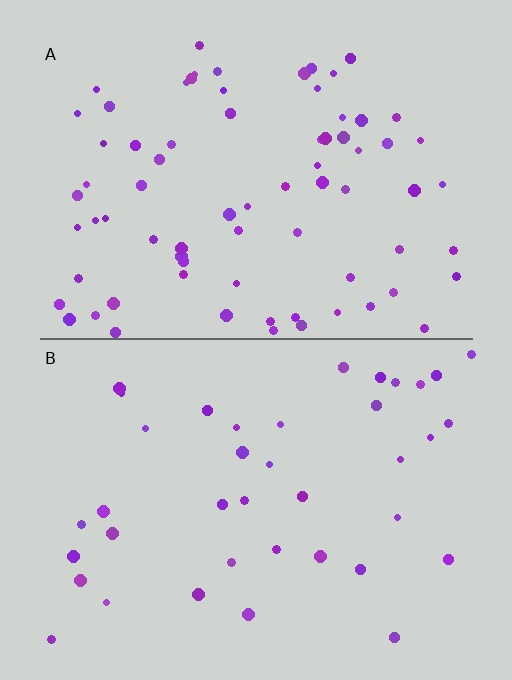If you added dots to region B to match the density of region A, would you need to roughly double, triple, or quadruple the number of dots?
Approximately double.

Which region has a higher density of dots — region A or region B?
A (the top).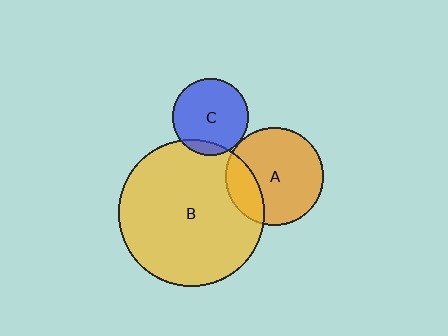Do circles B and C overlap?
Yes.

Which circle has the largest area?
Circle B (yellow).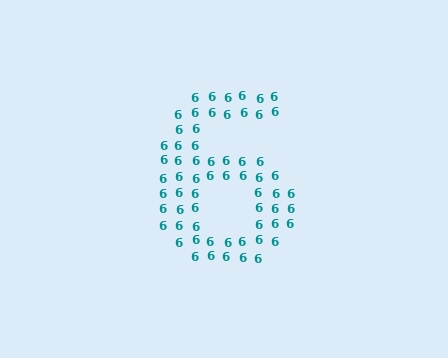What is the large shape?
The large shape is the digit 6.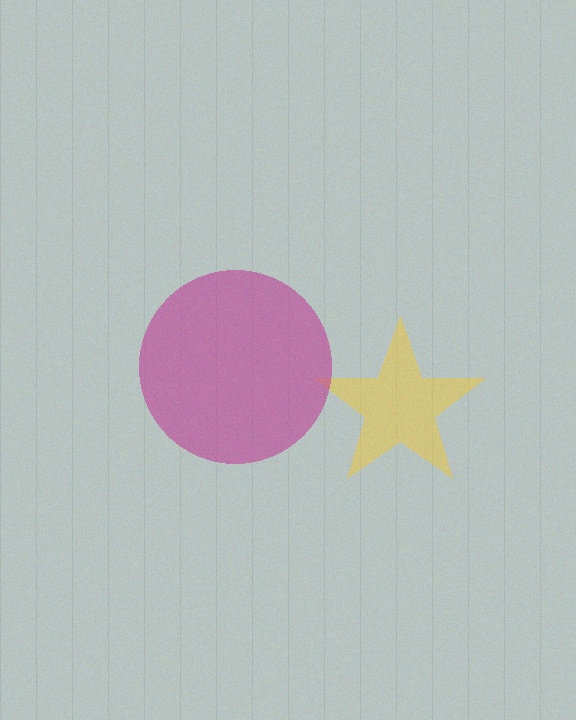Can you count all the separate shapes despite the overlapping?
Yes, there are 2 separate shapes.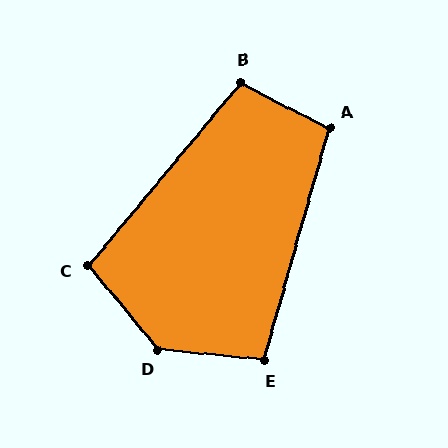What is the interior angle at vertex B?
Approximately 103 degrees (obtuse).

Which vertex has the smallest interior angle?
E, at approximately 100 degrees.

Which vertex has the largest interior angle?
D, at approximately 135 degrees.